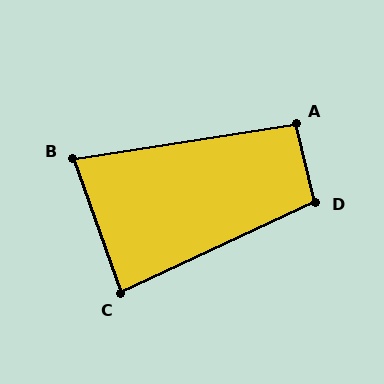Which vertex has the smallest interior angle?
B, at approximately 79 degrees.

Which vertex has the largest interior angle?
D, at approximately 101 degrees.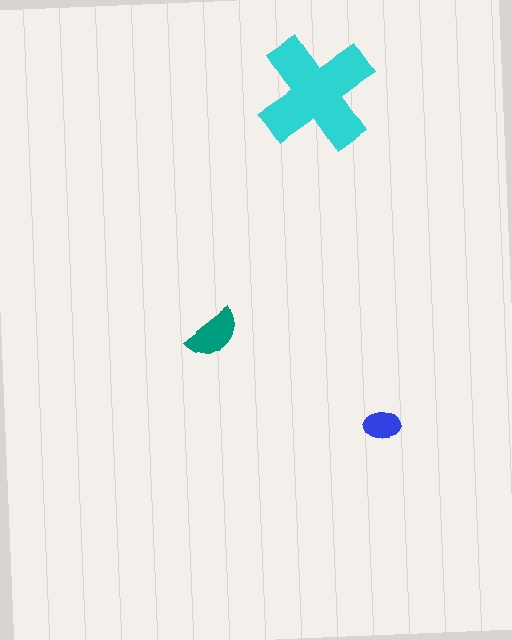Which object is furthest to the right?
The blue ellipse is rightmost.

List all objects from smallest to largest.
The blue ellipse, the teal semicircle, the cyan cross.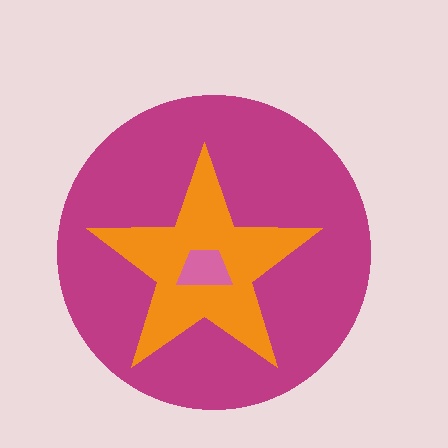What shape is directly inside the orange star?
The pink trapezoid.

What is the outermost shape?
The magenta circle.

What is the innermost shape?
The pink trapezoid.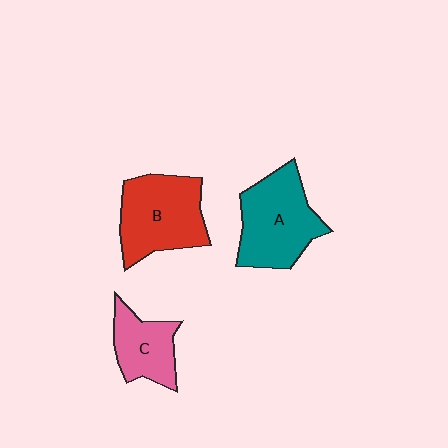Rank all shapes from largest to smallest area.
From largest to smallest: A (teal), B (red), C (pink).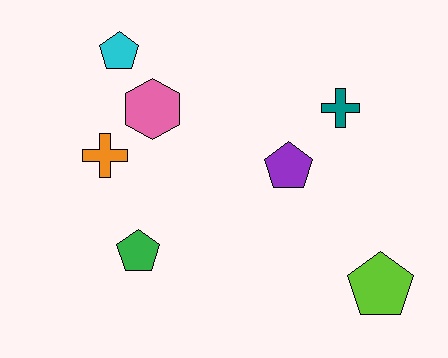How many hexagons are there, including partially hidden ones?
There is 1 hexagon.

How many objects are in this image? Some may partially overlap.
There are 7 objects.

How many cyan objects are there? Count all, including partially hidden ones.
There is 1 cyan object.